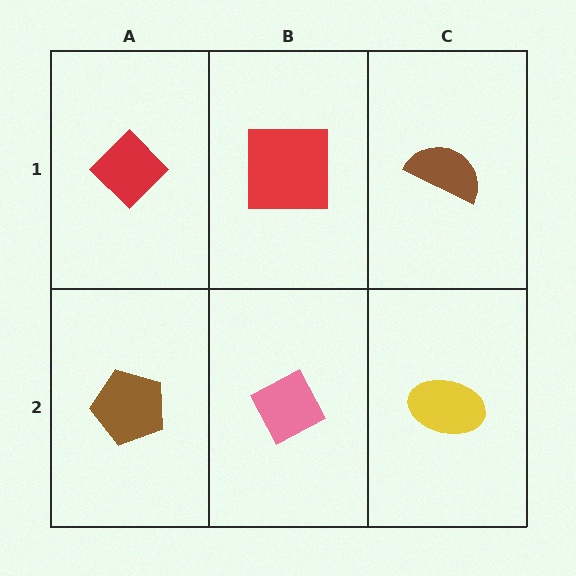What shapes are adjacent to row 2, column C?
A brown semicircle (row 1, column C), a pink diamond (row 2, column B).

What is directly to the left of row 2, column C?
A pink diamond.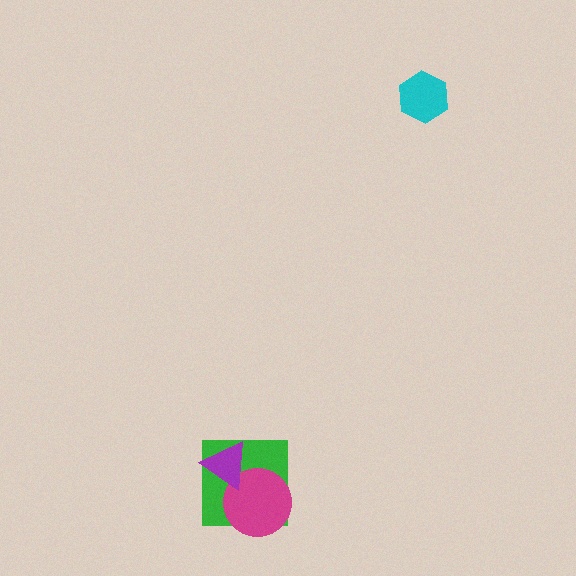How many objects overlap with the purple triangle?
2 objects overlap with the purple triangle.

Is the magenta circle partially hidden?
Yes, it is partially covered by another shape.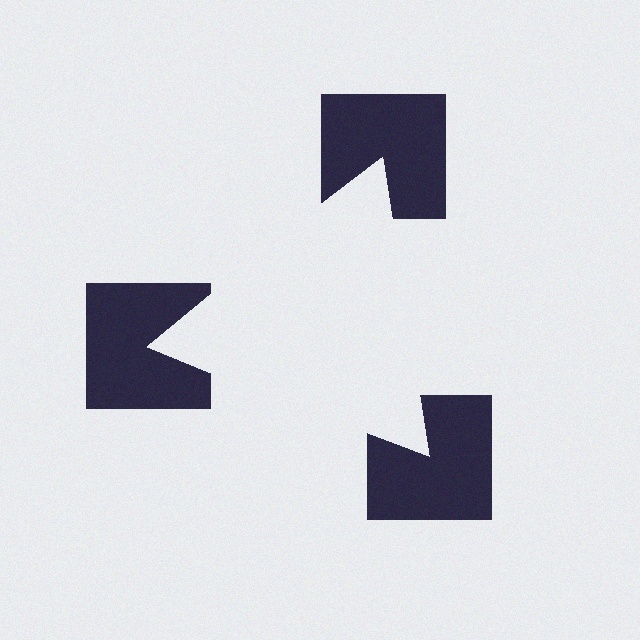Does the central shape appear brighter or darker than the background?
It typically appears slightly brighter than the background, even though no actual brightness change is drawn.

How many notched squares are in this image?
There are 3 — one at each vertex of the illusory triangle.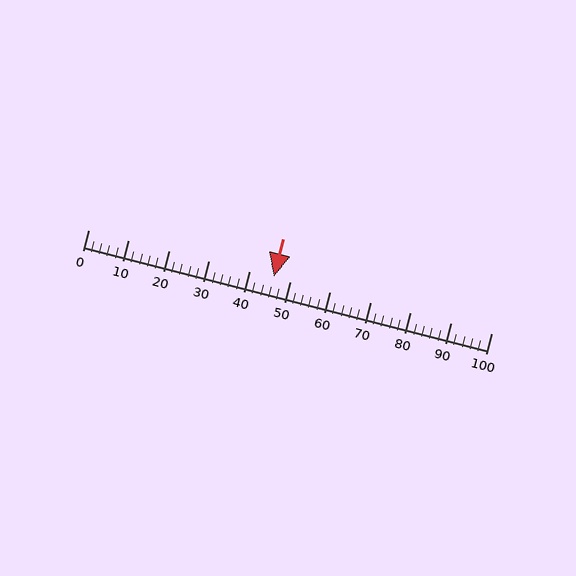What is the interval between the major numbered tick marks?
The major tick marks are spaced 10 units apart.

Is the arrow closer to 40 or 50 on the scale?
The arrow is closer to 50.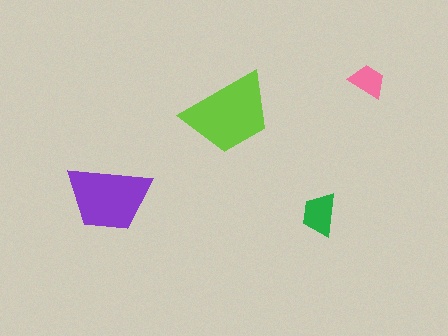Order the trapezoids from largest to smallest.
the lime one, the purple one, the green one, the pink one.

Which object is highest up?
The pink trapezoid is topmost.